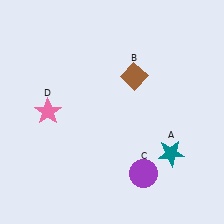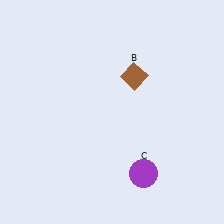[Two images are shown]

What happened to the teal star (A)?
The teal star (A) was removed in Image 2. It was in the bottom-right area of Image 1.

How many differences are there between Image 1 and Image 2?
There are 2 differences between the two images.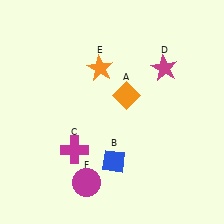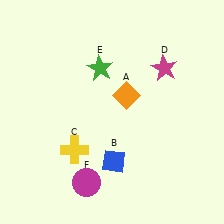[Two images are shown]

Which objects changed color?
C changed from magenta to yellow. E changed from orange to green.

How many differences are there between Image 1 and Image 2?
There are 2 differences between the two images.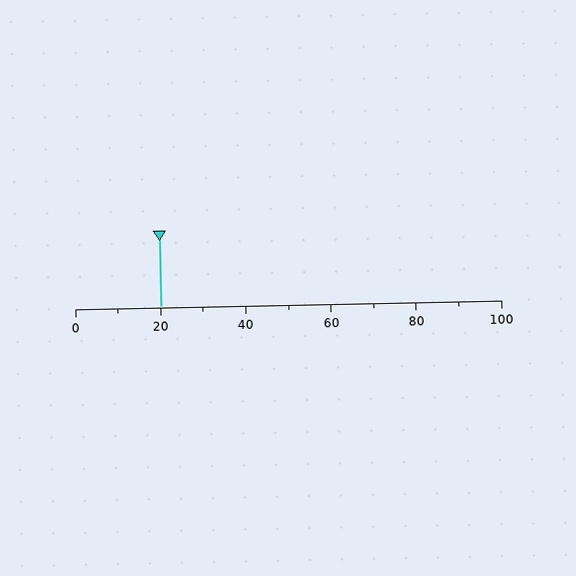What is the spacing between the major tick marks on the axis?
The major ticks are spaced 20 apart.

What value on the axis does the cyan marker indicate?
The marker indicates approximately 20.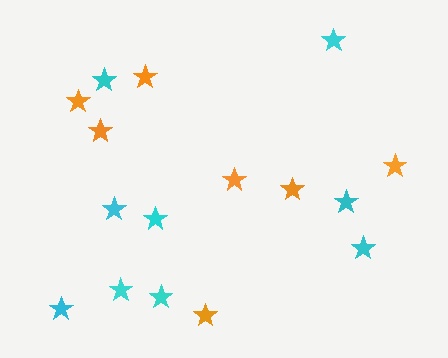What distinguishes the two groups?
There are 2 groups: one group of orange stars (7) and one group of cyan stars (9).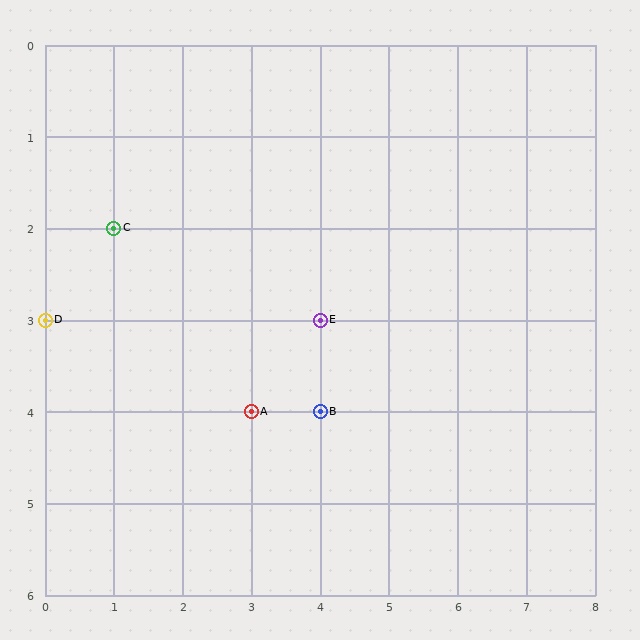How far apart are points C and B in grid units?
Points C and B are 3 columns and 2 rows apart (about 3.6 grid units diagonally).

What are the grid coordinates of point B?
Point B is at grid coordinates (4, 4).